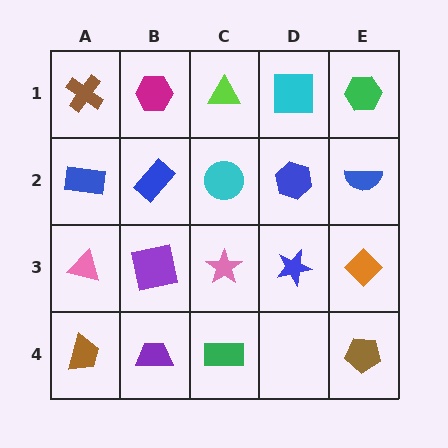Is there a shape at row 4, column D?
No, that cell is empty.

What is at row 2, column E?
A blue semicircle.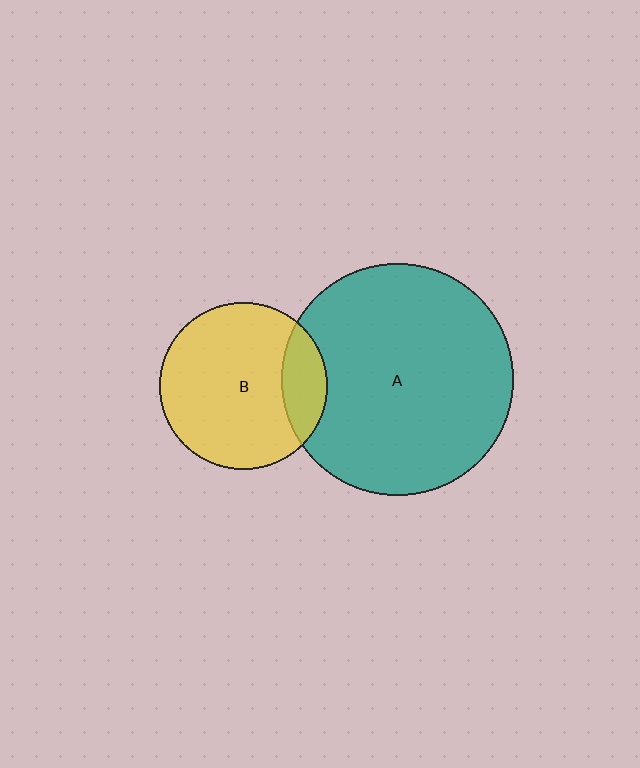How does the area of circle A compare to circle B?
Approximately 1.9 times.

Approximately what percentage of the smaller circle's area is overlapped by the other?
Approximately 20%.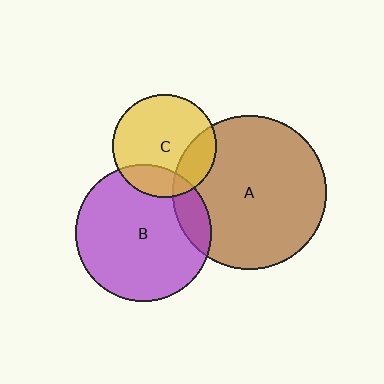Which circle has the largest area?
Circle A (brown).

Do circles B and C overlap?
Yes.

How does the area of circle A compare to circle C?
Approximately 2.2 times.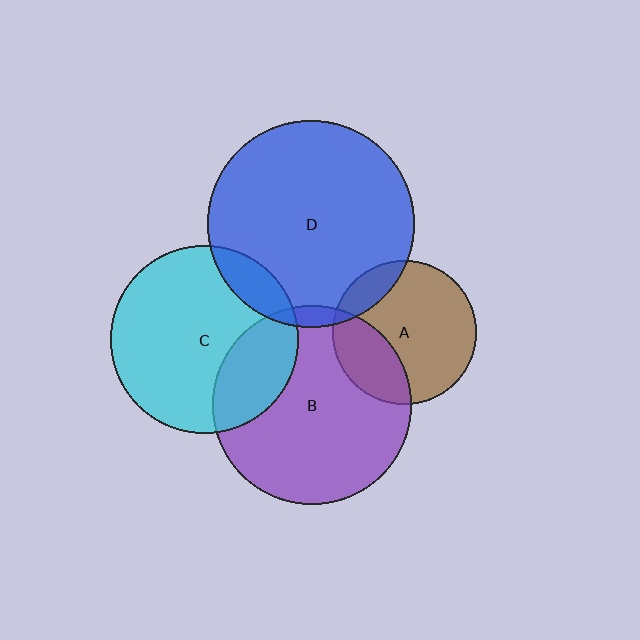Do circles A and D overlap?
Yes.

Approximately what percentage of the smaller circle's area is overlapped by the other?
Approximately 15%.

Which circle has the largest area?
Circle D (blue).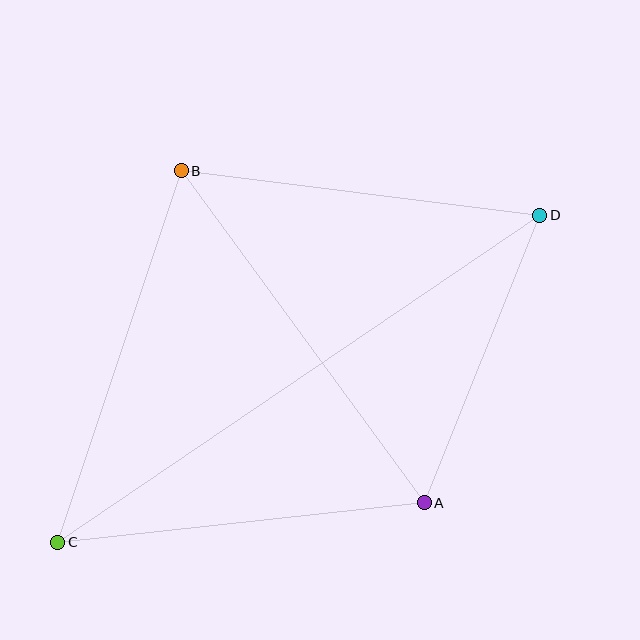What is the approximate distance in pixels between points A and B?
The distance between A and B is approximately 411 pixels.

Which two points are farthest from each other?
Points C and D are farthest from each other.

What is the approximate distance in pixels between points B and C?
The distance between B and C is approximately 391 pixels.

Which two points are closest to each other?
Points A and D are closest to each other.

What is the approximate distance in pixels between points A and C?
The distance between A and C is approximately 369 pixels.